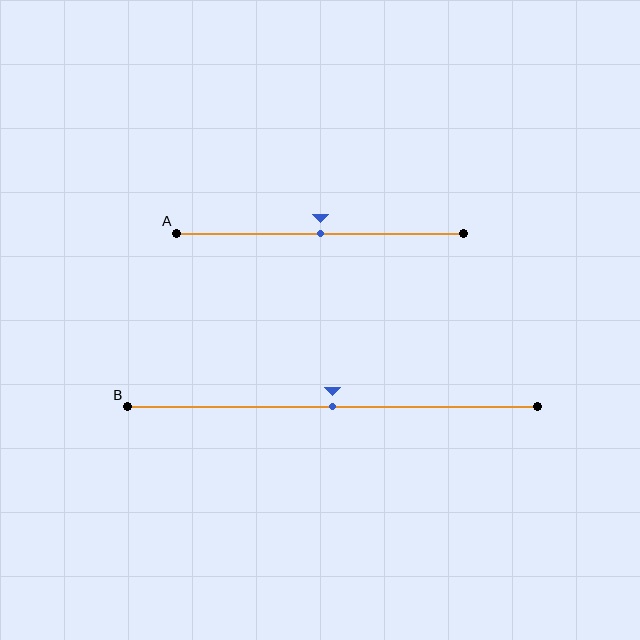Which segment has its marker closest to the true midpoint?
Segment A has its marker closest to the true midpoint.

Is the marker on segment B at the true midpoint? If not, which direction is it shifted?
Yes, the marker on segment B is at the true midpoint.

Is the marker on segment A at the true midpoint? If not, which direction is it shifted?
Yes, the marker on segment A is at the true midpoint.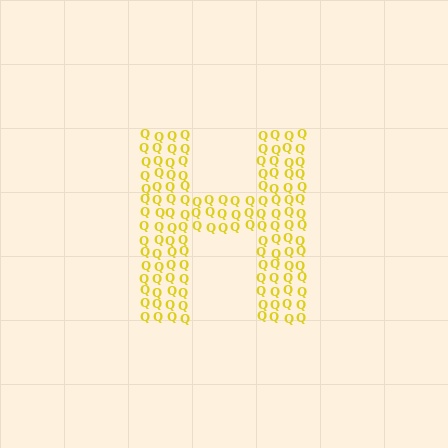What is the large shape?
The large shape is the letter H.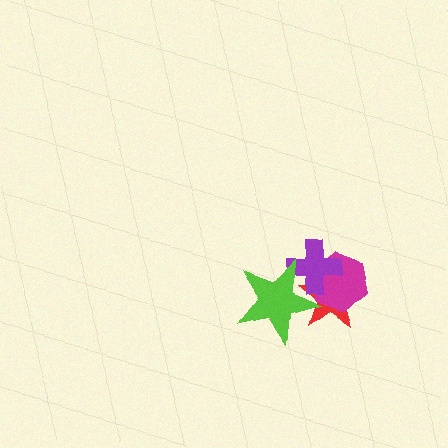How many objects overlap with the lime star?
3 objects overlap with the lime star.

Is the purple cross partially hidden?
Yes, it is partially covered by another shape.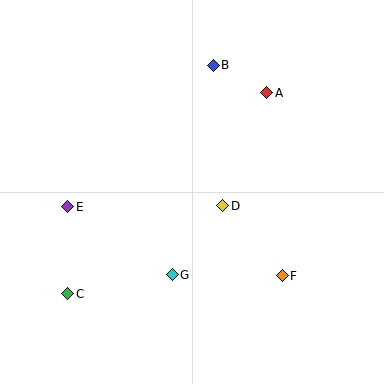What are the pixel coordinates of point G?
Point G is at (172, 275).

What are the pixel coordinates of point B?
Point B is at (213, 65).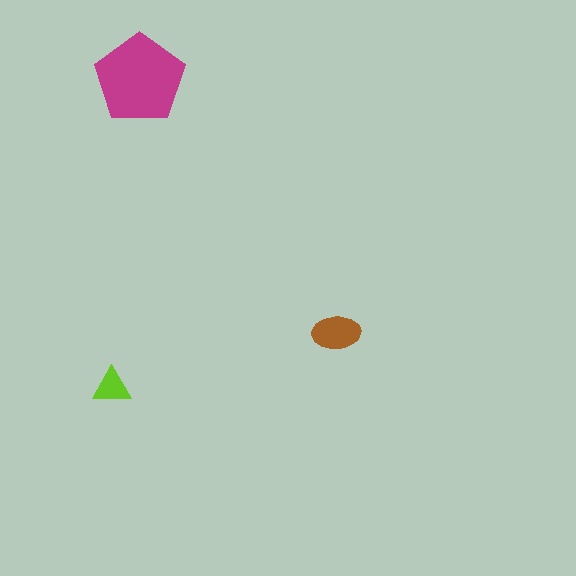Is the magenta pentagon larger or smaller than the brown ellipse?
Larger.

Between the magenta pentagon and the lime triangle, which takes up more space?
The magenta pentagon.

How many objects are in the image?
There are 3 objects in the image.